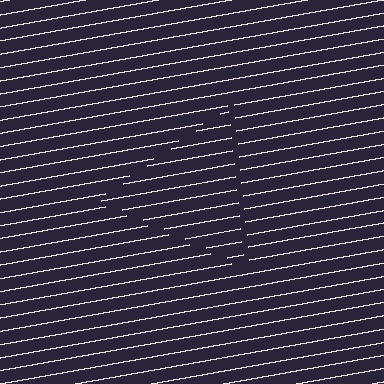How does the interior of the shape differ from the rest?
The interior of the shape contains the same grating, shifted by half a period — the contour is defined by the phase discontinuity where line-ends from the inner and outer gratings abut.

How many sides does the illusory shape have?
3 sides — the line-ends trace a triangle.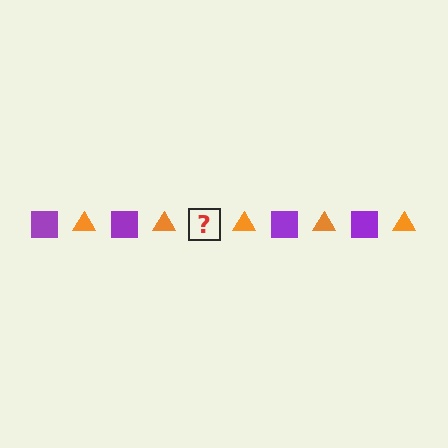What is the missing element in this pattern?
The missing element is a purple square.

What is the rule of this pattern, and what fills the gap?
The rule is that the pattern alternates between purple square and orange triangle. The gap should be filled with a purple square.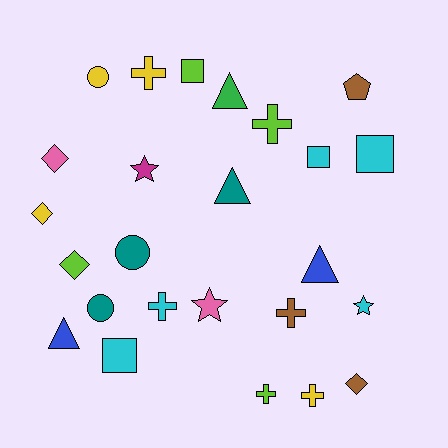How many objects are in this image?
There are 25 objects.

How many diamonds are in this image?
There are 4 diamonds.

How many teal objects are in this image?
There are 3 teal objects.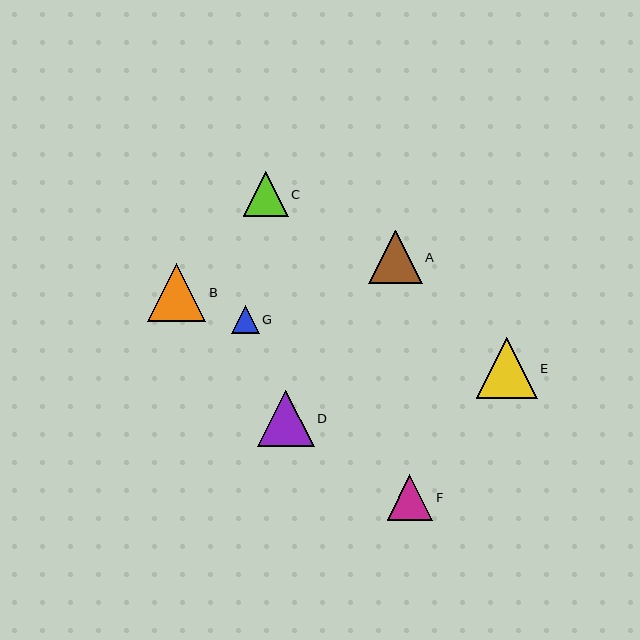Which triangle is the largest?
Triangle E is the largest with a size of approximately 61 pixels.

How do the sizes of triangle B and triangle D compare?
Triangle B and triangle D are approximately the same size.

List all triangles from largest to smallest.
From largest to smallest: E, B, D, A, F, C, G.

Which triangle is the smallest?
Triangle G is the smallest with a size of approximately 27 pixels.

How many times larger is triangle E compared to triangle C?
Triangle E is approximately 1.4 times the size of triangle C.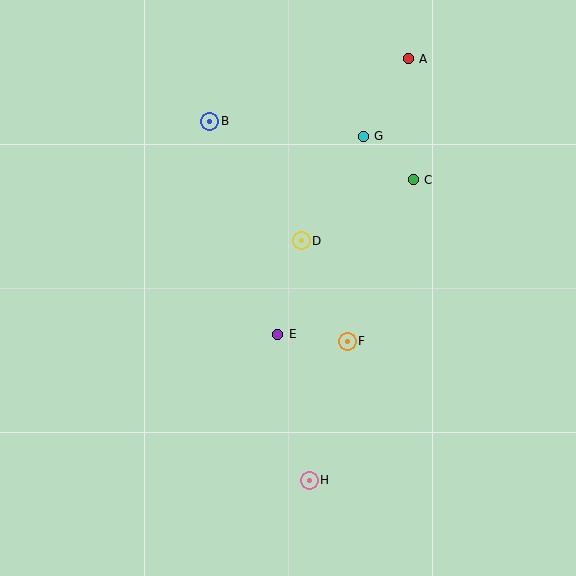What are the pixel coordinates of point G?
Point G is at (363, 136).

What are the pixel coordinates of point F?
Point F is at (347, 341).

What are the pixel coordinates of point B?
Point B is at (210, 121).